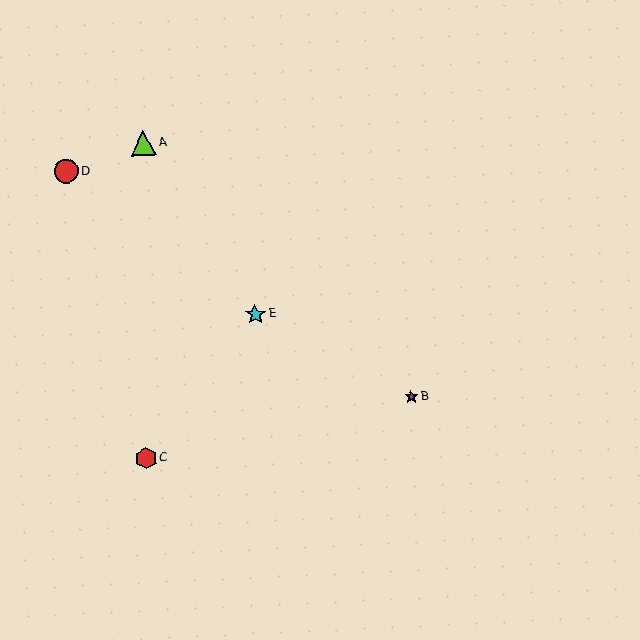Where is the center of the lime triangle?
The center of the lime triangle is at (143, 143).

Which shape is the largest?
The lime triangle (labeled A) is the largest.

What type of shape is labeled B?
Shape B is a purple star.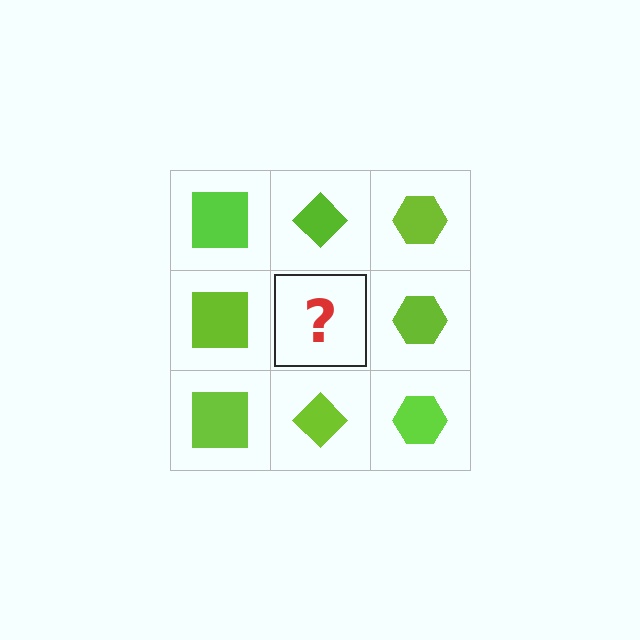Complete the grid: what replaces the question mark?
The question mark should be replaced with a lime diamond.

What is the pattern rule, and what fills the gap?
The rule is that each column has a consistent shape. The gap should be filled with a lime diamond.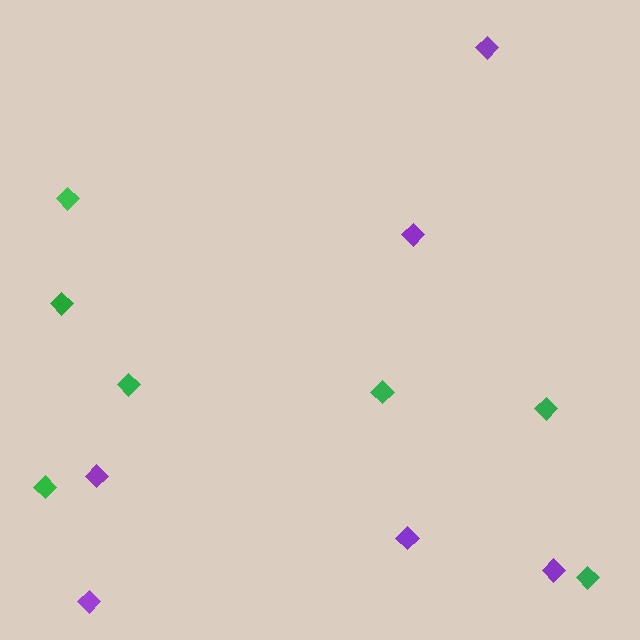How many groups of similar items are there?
There are 2 groups: one group of purple diamonds (6) and one group of green diamonds (7).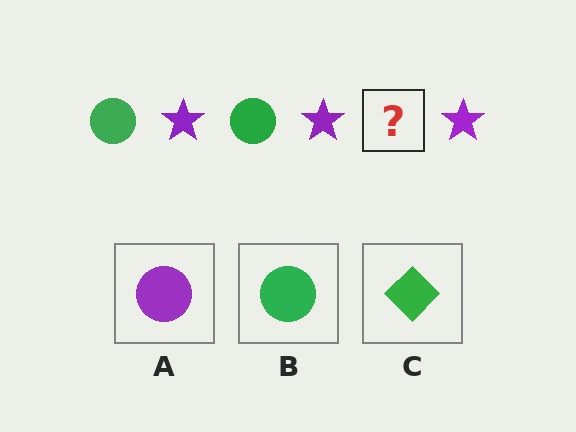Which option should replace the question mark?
Option B.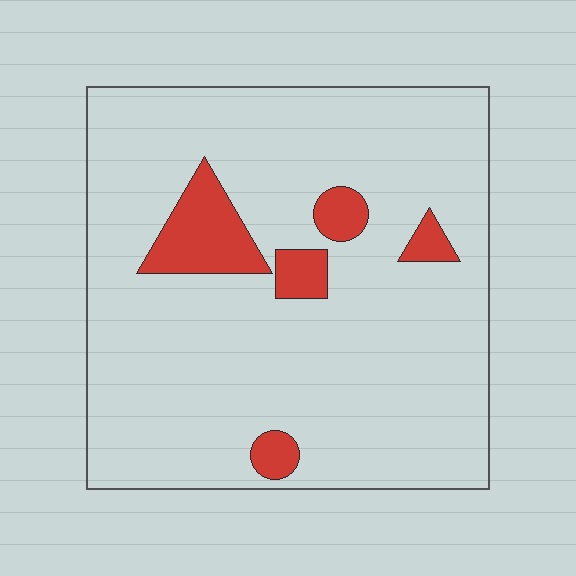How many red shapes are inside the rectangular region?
5.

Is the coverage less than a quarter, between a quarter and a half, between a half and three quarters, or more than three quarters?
Less than a quarter.